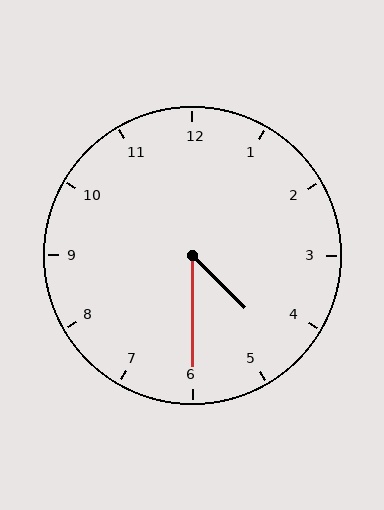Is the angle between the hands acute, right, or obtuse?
It is acute.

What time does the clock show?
4:30.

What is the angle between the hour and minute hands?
Approximately 45 degrees.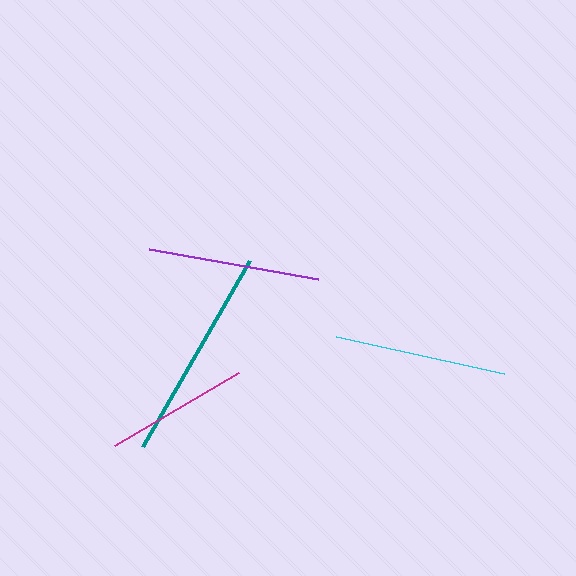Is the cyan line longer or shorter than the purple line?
The cyan line is longer than the purple line.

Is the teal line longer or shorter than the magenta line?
The teal line is longer than the magenta line.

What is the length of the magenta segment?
The magenta segment is approximately 144 pixels long.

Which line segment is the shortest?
The magenta line is the shortest at approximately 144 pixels.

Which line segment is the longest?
The teal line is the longest at approximately 215 pixels.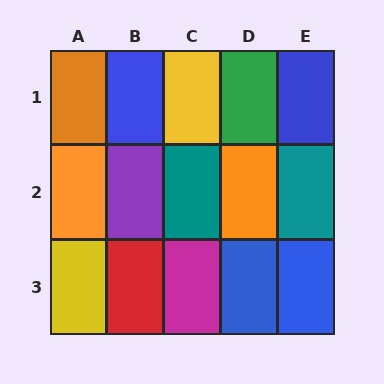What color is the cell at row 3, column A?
Yellow.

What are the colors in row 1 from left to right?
Orange, blue, yellow, green, blue.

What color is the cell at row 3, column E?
Blue.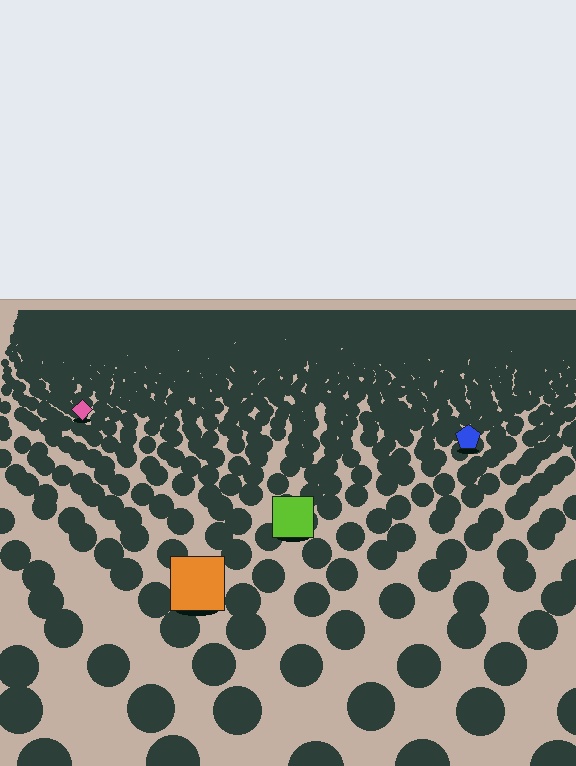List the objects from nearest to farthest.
From nearest to farthest: the orange square, the lime square, the blue pentagon, the pink diamond.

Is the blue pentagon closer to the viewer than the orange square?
No. The orange square is closer — you can tell from the texture gradient: the ground texture is coarser near it.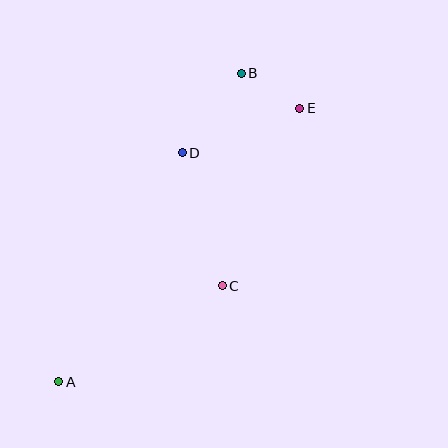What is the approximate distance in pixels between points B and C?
The distance between B and C is approximately 213 pixels.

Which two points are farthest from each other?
Points A and E are farthest from each other.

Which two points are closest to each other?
Points B and E are closest to each other.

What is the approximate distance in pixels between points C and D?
The distance between C and D is approximately 139 pixels.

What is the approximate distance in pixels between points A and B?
The distance between A and B is approximately 359 pixels.